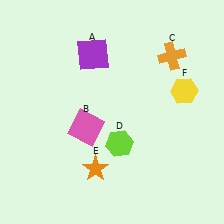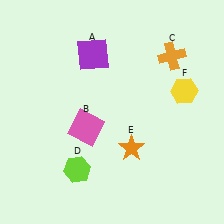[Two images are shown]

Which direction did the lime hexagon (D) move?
The lime hexagon (D) moved left.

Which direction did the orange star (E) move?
The orange star (E) moved right.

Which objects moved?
The objects that moved are: the lime hexagon (D), the orange star (E).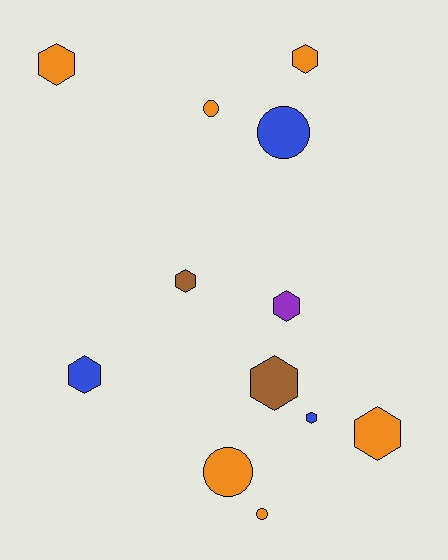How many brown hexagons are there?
There are 2 brown hexagons.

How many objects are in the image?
There are 12 objects.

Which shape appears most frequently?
Hexagon, with 8 objects.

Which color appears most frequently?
Orange, with 6 objects.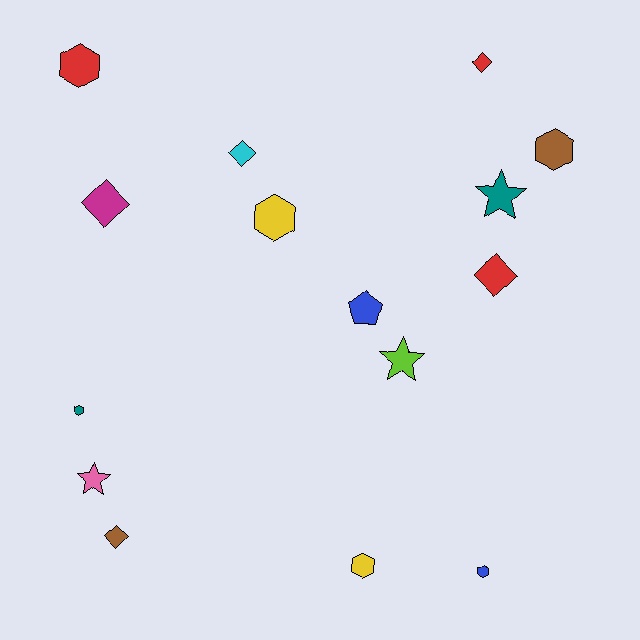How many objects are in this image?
There are 15 objects.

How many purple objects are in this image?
There are no purple objects.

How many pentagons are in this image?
There is 1 pentagon.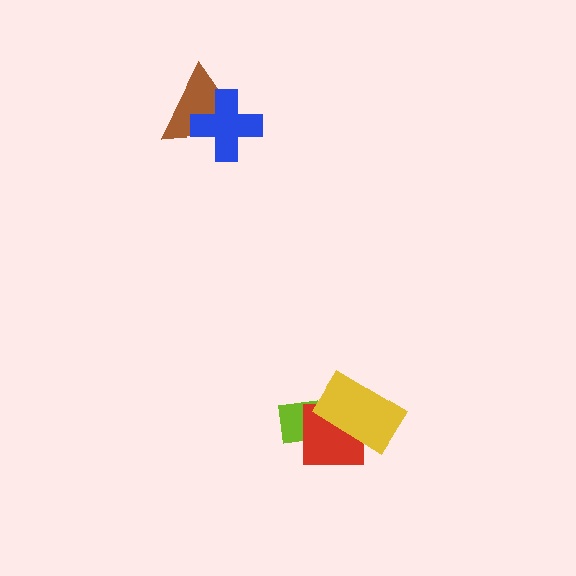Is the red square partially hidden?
Yes, it is partially covered by another shape.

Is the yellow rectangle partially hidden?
No, no other shape covers it.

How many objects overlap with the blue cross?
1 object overlaps with the blue cross.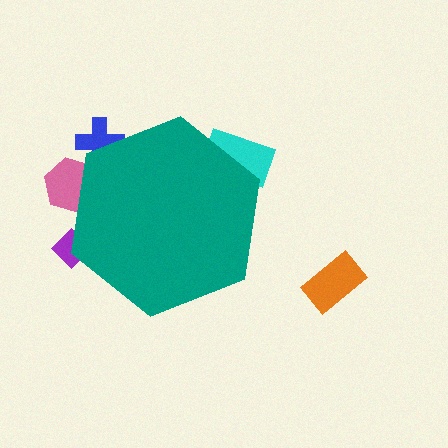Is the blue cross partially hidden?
Yes, the blue cross is partially hidden behind the teal hexagon.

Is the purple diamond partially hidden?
Yes, the purple diamond is partially hidden behind the teal hexagon.